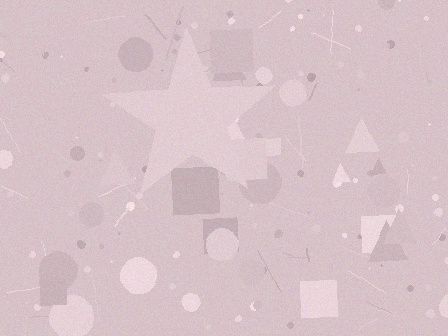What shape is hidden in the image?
A star is hidden in the image.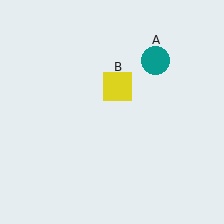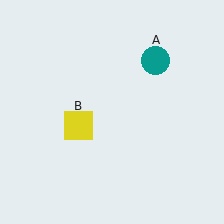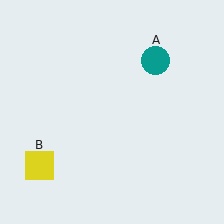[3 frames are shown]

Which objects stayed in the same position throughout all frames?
Teal circle (object A) remained stationary.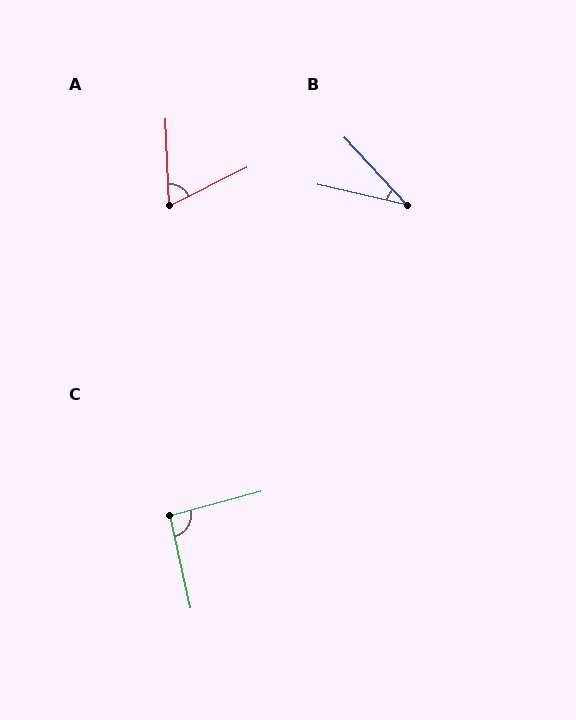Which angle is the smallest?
B, at approximately 34 degrees.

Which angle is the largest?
C, at approximately 92 degrees.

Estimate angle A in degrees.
Approximately 66 degrees.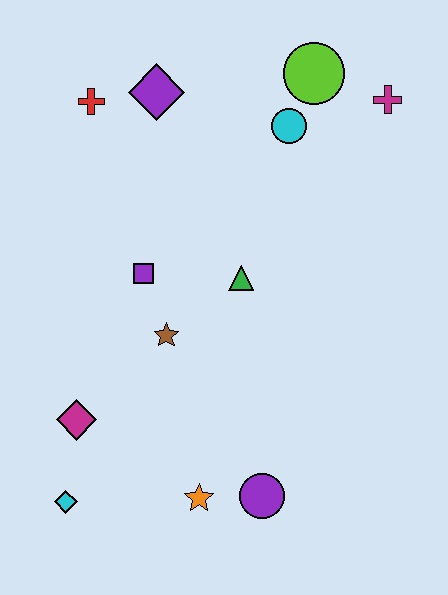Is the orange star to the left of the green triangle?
Yes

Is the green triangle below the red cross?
Yes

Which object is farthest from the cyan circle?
The cyan diamond is farthest from the cyan circle.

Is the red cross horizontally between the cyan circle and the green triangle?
No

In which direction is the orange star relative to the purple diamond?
The orange star is below the purple diamond.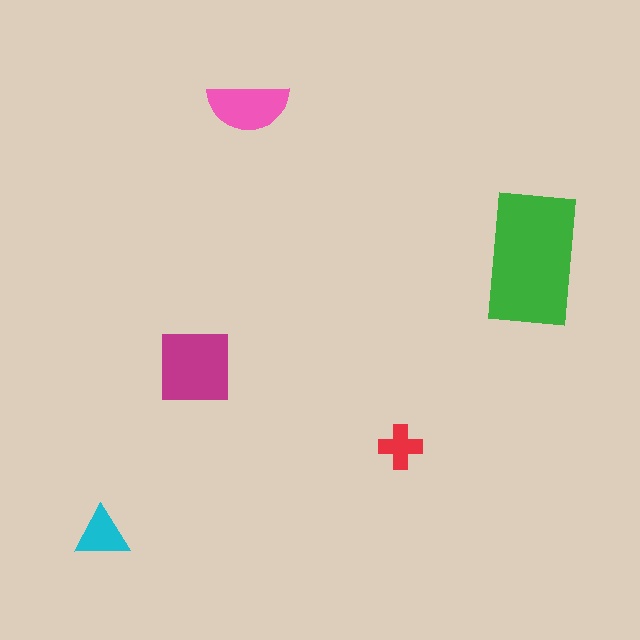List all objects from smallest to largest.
The red cross, the cyan triangle, the pink semicircle, the magenta square, the green rectangle.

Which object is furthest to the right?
The green rectangle is rightmost.